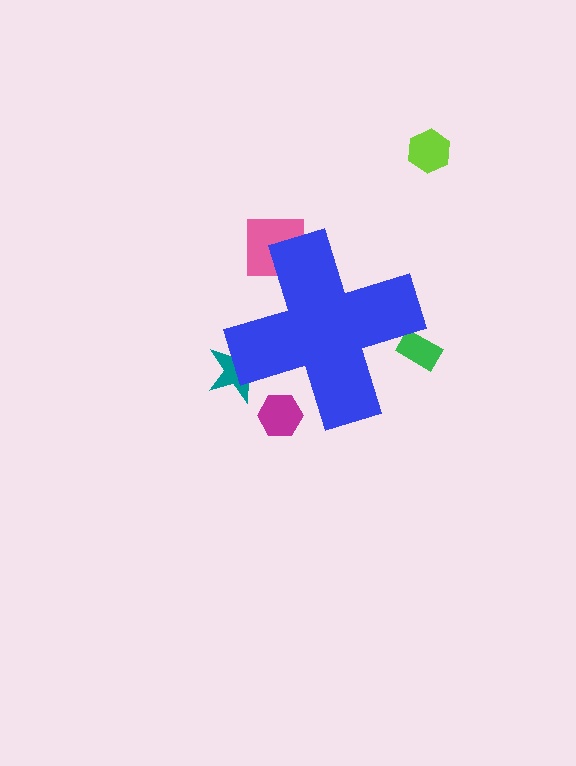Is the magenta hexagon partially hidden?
Yes, the magenta hexagon is partially hidden behind the blue cross.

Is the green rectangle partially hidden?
Yes, the green rectangle is partially hidden behind the blue cross.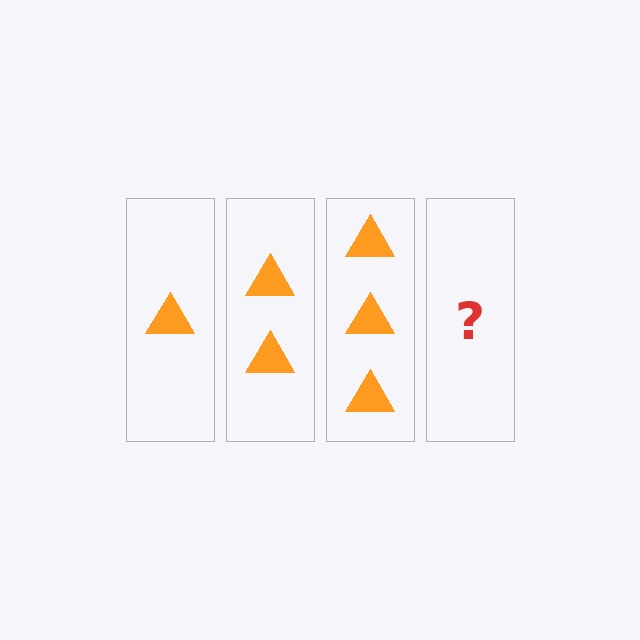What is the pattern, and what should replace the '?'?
The pattern is that each step adds one more triangle. The '?' should be 4 triangles.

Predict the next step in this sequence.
The next step is 4 triangles.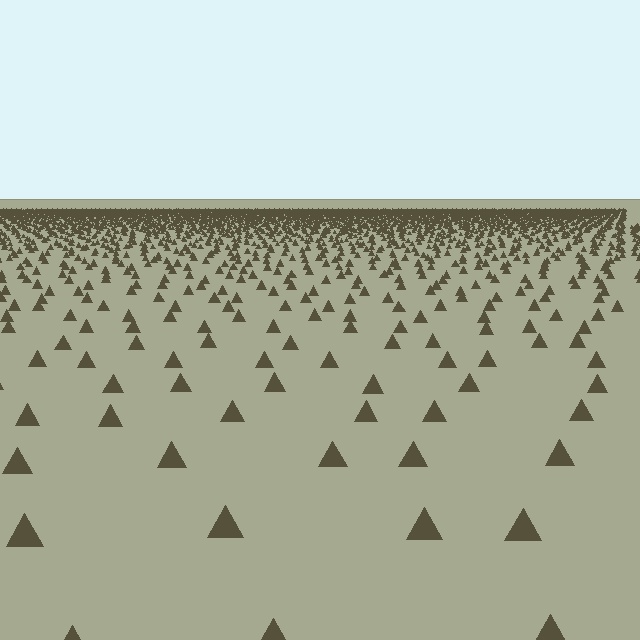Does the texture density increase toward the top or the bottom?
Density increases toward the top.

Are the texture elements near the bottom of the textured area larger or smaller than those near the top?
Larger. Near the bottom, elements are closer to the viewer and appear at a bigger on-screen size.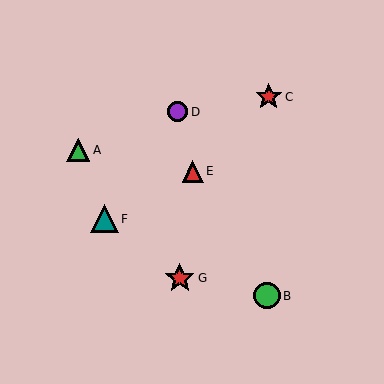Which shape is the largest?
The red star (labeled G) is the largest.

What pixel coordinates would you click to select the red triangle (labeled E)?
Click at (193, 171) to select the red triangle E.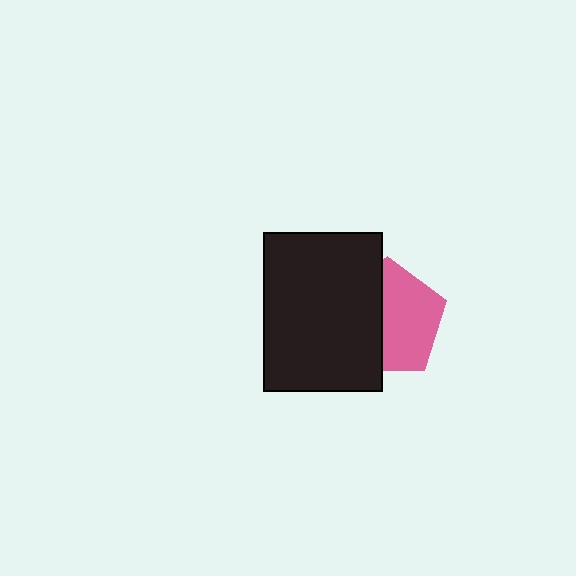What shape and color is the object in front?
The object in front is a black rectangle.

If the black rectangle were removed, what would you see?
You would see the complete pink pentagon.